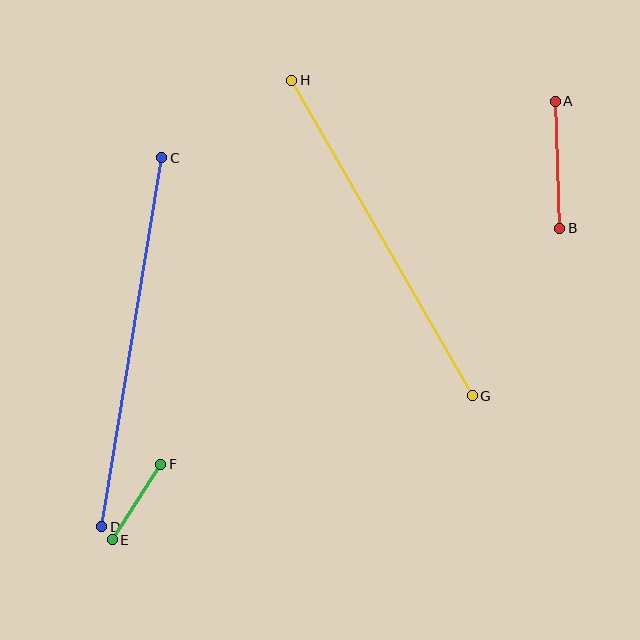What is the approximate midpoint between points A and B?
The midpoint is at approximately (558, 165) pixels.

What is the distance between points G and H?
The distance is approximately 363 pixels.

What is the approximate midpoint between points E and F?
The midpoint is at approximately (136, 502) pixels.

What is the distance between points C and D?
The distance is approximately 374 pixels.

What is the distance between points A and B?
The distance is approximately 127 pixels.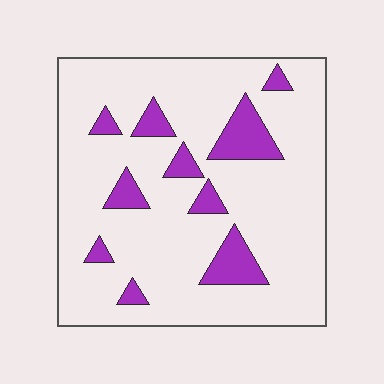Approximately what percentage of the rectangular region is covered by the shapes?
Approximately 15%.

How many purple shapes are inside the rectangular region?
10.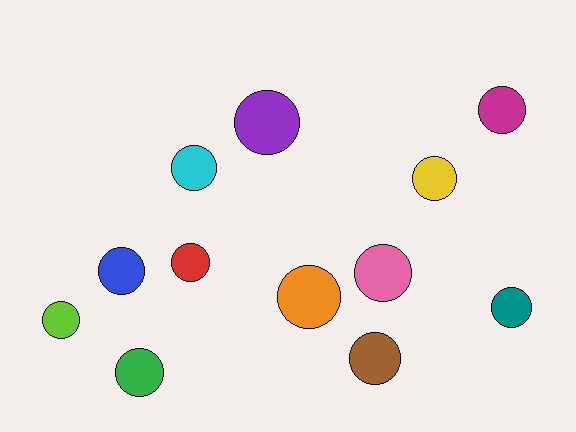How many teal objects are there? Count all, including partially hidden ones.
There is 1 teal object.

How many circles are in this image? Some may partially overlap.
There are 12 circles.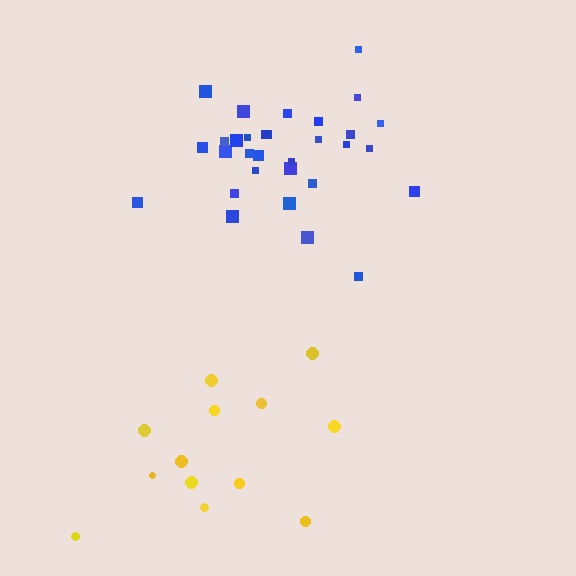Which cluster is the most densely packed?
Blue.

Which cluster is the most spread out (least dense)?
Yellow.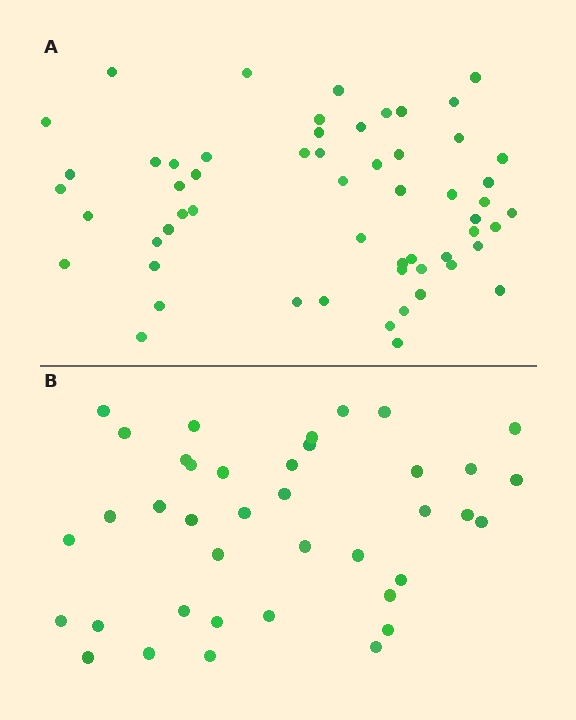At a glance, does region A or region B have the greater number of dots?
Region A (the top region) has more dots.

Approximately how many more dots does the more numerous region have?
Region A has approximately 20 more dots than region B.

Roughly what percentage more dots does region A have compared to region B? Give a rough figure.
About 45% more.